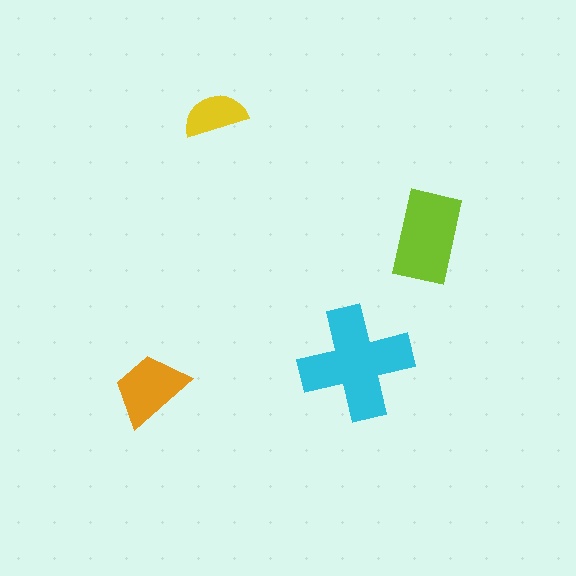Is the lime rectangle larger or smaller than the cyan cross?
Smaller.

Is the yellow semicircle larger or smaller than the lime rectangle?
Smaller.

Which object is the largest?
The cyan cross.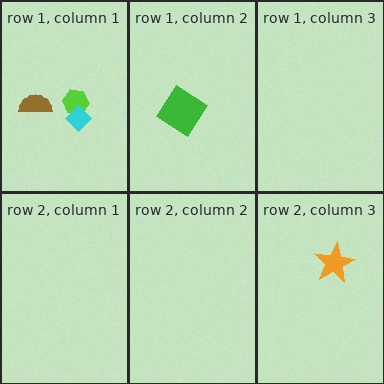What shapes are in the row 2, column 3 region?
The orange star.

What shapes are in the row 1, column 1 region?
The lime hexagon, the cyan diamond, the brown semicircle.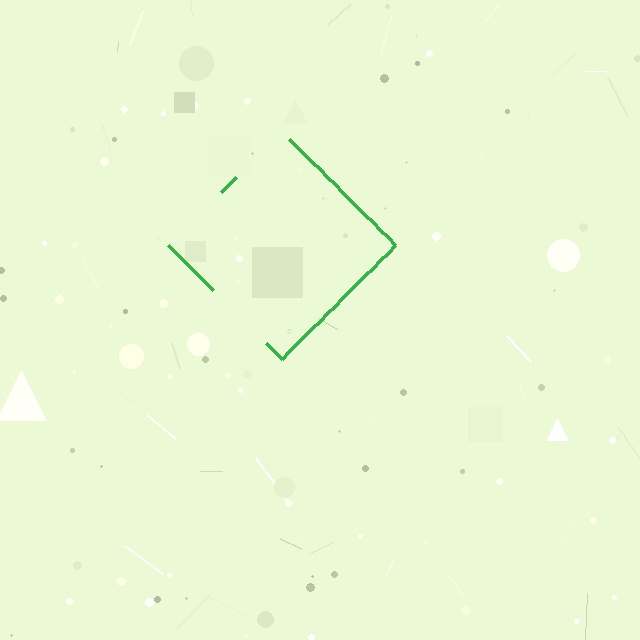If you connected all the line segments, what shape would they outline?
They would outline a diamond.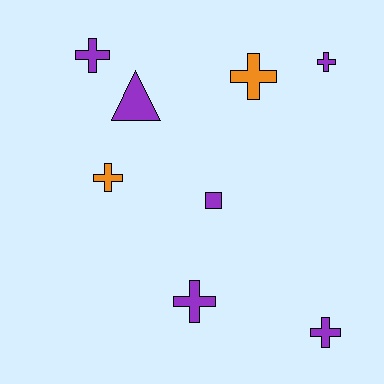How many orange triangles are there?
There are no orange triangles.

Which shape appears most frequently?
Cross, with 6 objects.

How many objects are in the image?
There are 8 objects.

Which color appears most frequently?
Purple, with 6 objects.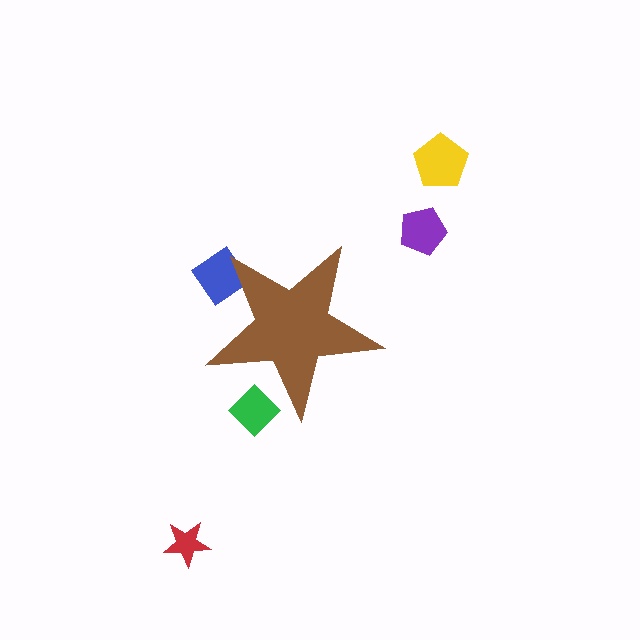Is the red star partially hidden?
No, the red star is fully visible.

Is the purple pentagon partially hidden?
No, the purple pentagon is fully visible.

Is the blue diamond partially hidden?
Yes, the blue diamond is partially hidden behind the brown star.